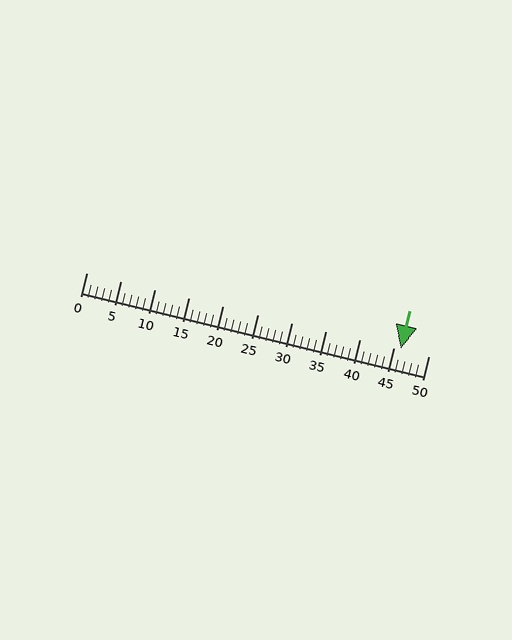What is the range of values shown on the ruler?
The ruler shows values from 0 to 50.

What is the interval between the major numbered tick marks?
The major tick marks are spaced 5 units apart.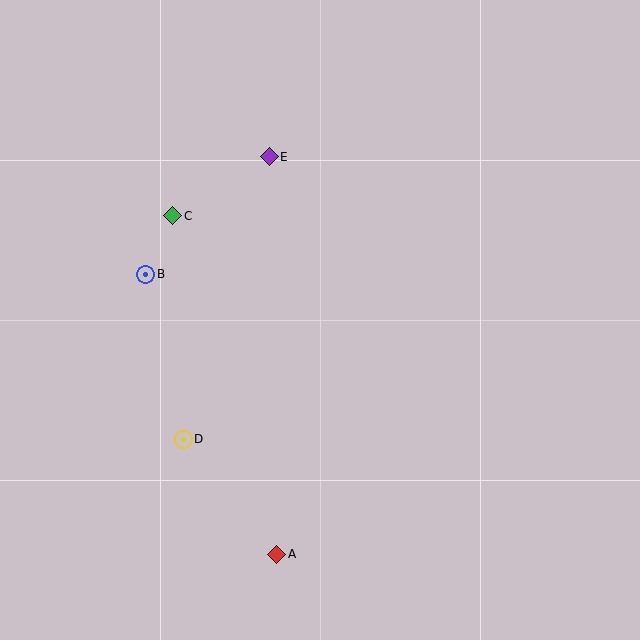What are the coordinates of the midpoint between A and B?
The midpoint between A and B is at (211, 414).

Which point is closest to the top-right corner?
Point E is closest to the top-right corner.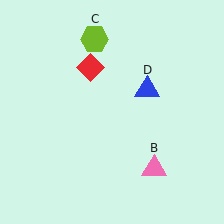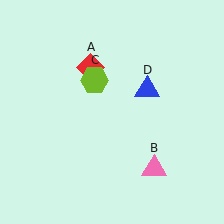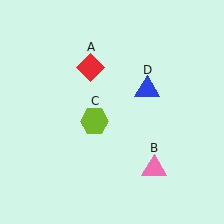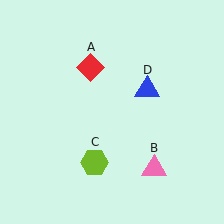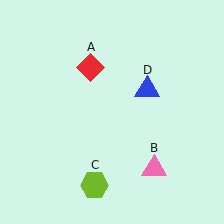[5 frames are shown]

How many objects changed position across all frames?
1 object changed position: lime hexagon (object C).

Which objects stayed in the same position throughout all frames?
Red diamond (object A) and pink triangle (object B) and blue triangle (object D) remained stationary.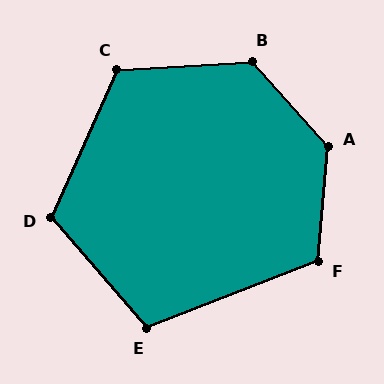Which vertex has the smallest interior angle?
E, at approximately 110 degrees.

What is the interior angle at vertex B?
Approximately 128 degrees (obtuse).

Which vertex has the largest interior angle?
A, at approximately 133 degrees.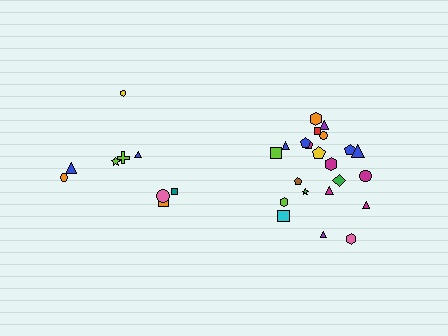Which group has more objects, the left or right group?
The right group.